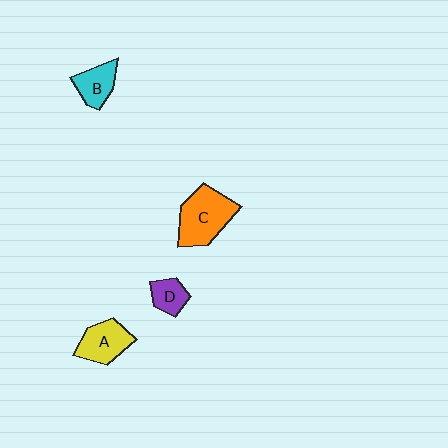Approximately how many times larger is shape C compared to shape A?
Approximately 1.5 times.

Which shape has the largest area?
Shape C (orange).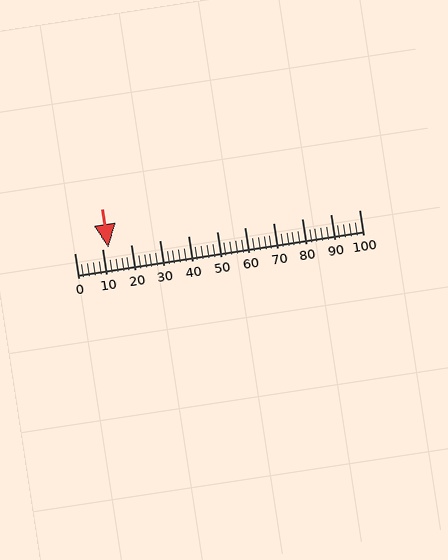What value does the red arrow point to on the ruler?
The red arrow points to approximately 12.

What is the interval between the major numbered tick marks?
The major tick marks are spaced 10 units apart.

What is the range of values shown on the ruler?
The ruler shows values from 0 to 100.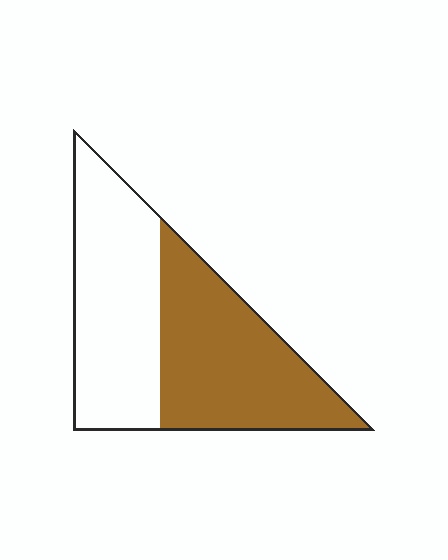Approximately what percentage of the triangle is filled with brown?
Approximately 50%.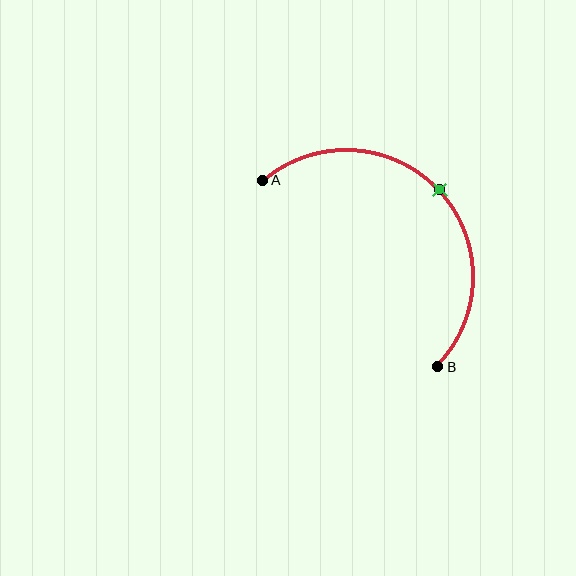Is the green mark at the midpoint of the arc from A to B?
Yes. The green mark lies on the arc at equal arc-length from both A and B — it is the arc midpoint.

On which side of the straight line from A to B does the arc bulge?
The arc bulges above and to the right of the straight line connecting A and B.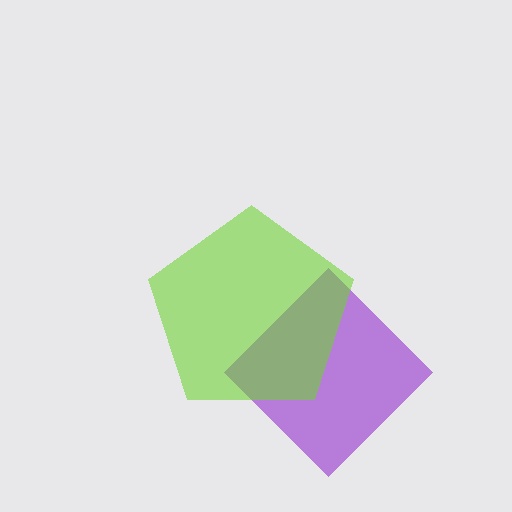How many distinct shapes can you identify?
There are 2 distinct shapes: a purple diamond, a lime pentagon.